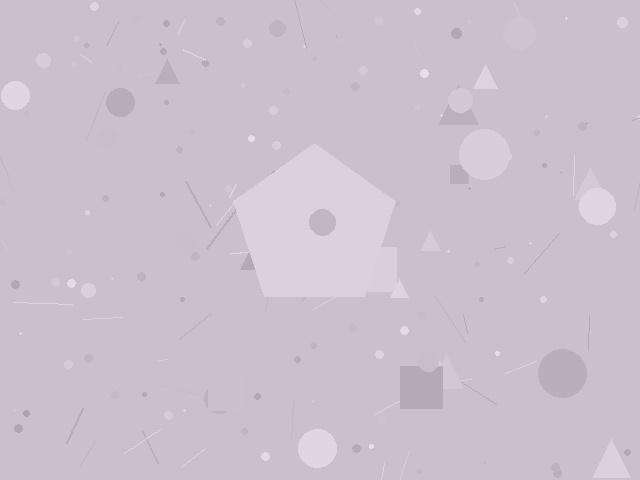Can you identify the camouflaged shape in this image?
The camouflaged shape is a pentagon.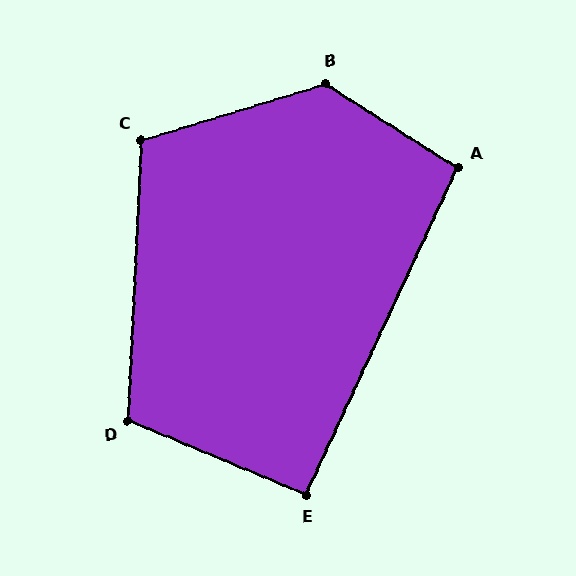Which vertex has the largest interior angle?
B, at approximately 130 degrees.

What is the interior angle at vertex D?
Approximately 110 degrees (obtuse).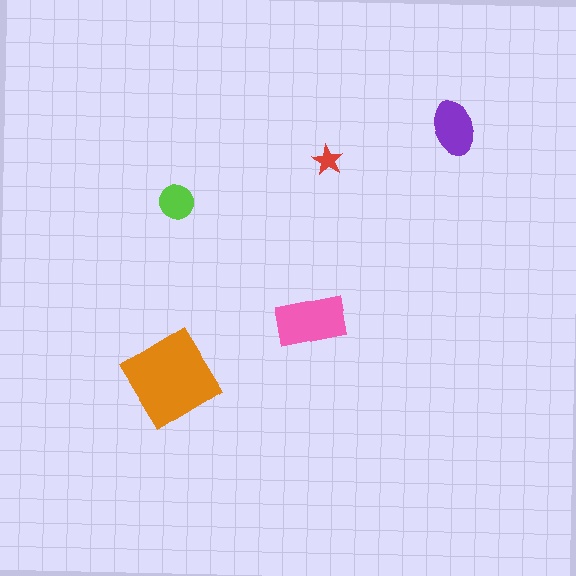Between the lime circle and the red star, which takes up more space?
The lime circle.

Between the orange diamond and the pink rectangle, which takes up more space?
The orange diamond.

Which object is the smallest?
The red star.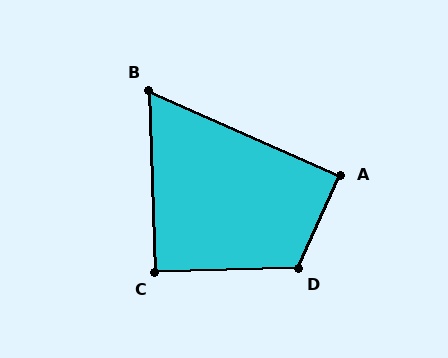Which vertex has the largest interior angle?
D, at approximately 116 degrees.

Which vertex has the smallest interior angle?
B, at approximately 64 degrees.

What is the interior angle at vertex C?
Approximately 90 degrees (approximately right).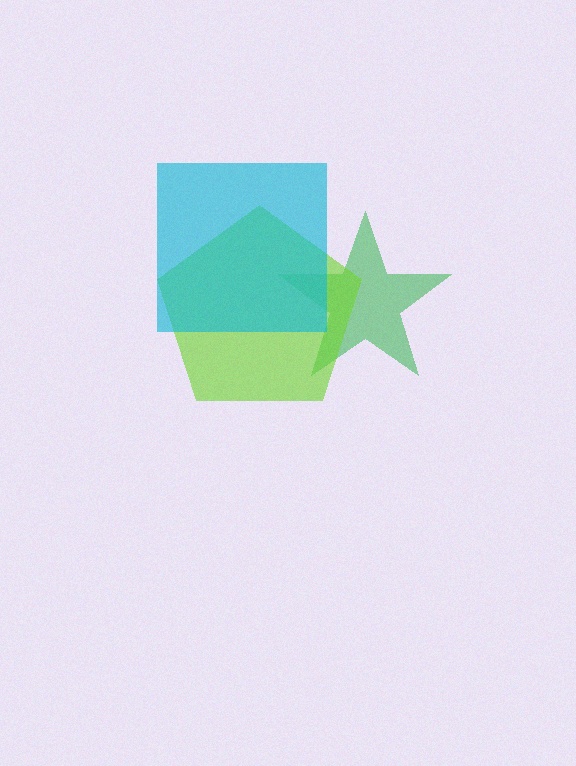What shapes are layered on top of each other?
The layered shapes are: a green star, a lime pentagon, a cyan square.